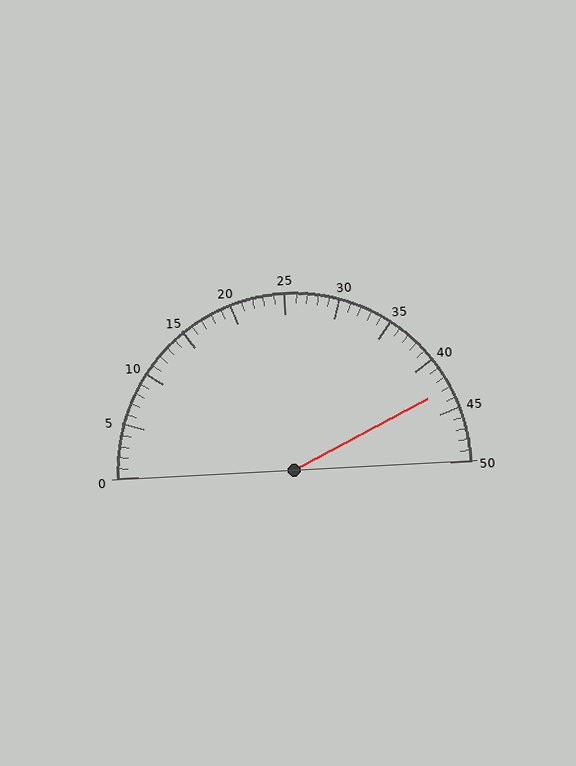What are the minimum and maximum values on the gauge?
The gauge ranges from 0 to 50.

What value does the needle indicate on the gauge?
The needle indicates approximately 43.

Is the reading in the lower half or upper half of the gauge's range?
The reading is in the upper half of the range (0 to 50).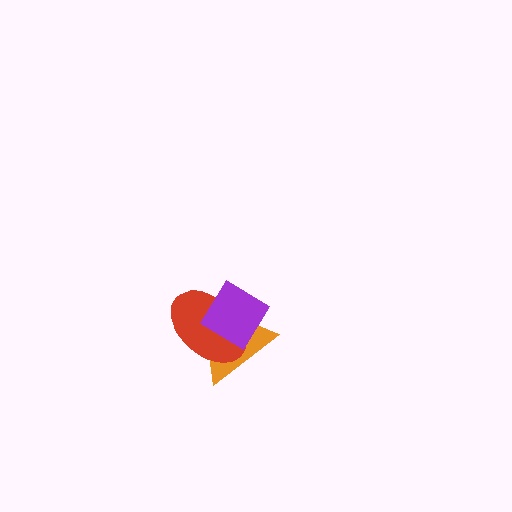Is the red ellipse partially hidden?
Yes, it is partially covered by another shape.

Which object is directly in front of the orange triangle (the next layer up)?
The red ellipse is directly in front of the orange triangle.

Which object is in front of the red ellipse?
The purple diamond is in front of the red ellipse.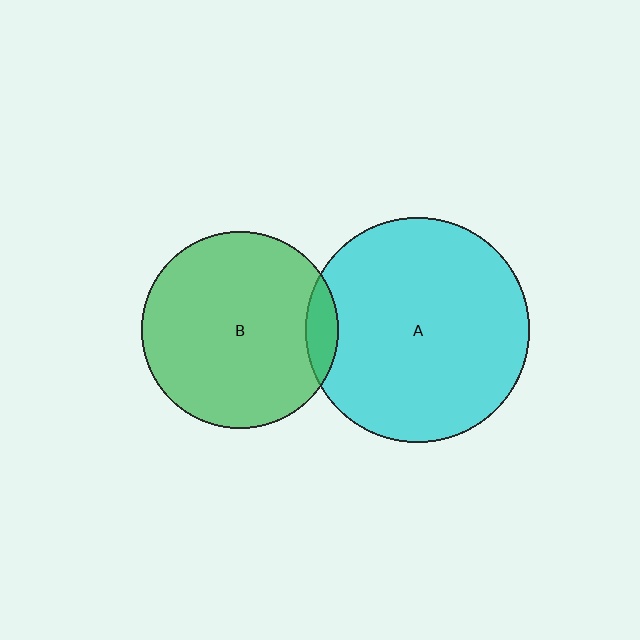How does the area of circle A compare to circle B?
Approximately 1.3 times.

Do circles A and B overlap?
Yes.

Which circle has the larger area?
Circle A (cyan).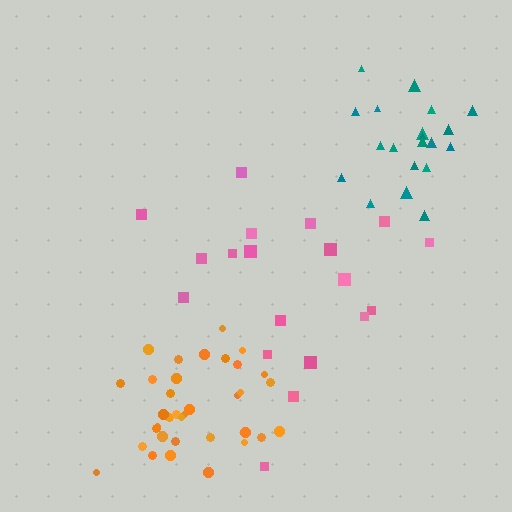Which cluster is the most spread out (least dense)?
Pink.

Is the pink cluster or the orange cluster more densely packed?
Orange.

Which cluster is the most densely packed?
Orange.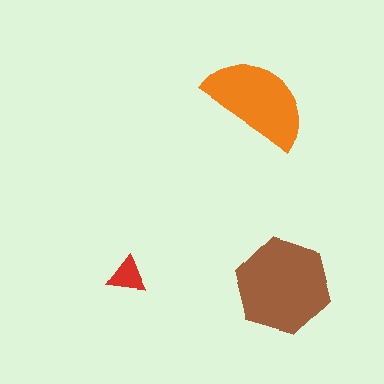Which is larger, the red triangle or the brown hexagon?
The brown hexagon.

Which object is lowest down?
The brown hexagon is bottommost.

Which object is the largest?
The brown hexagon.